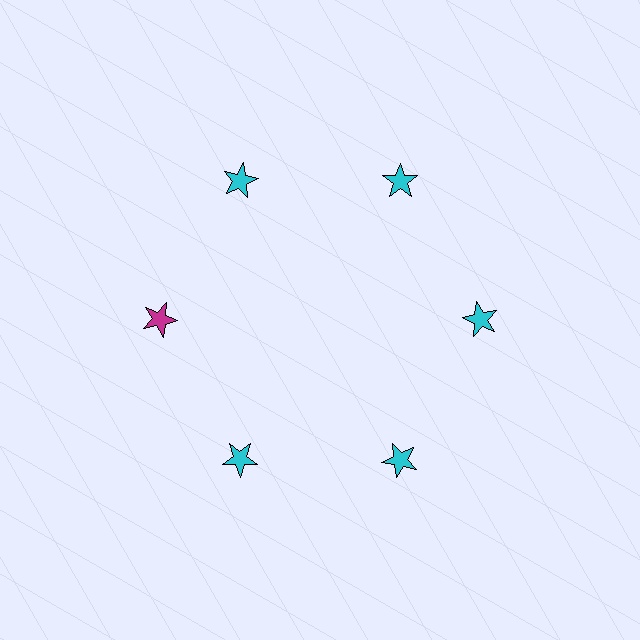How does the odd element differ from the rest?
It has a different color: magenta instead of cyan.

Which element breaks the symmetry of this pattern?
The magenta star at roughly the 9 o'clock position breaks the symmetry. All other shapes are cyan stars.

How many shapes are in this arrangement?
There are 6 shapes arranged in a ring pattern.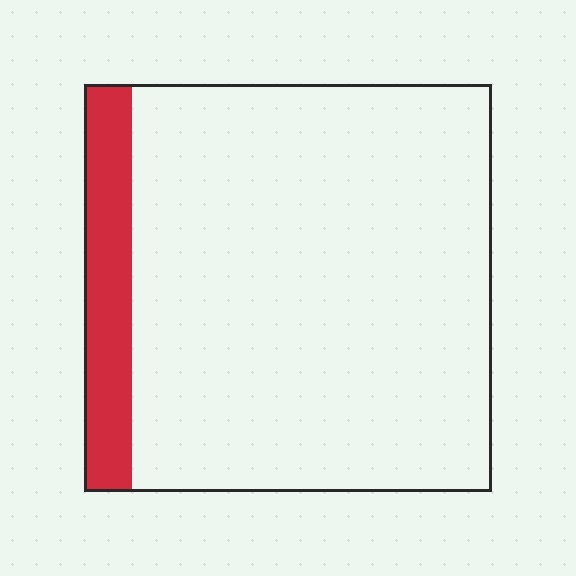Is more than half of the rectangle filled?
No.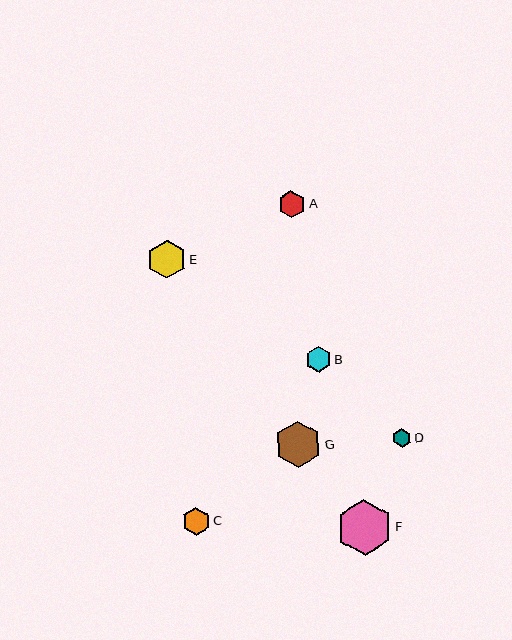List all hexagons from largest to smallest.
From largest to smallest: F, G, E, A, C, B, D.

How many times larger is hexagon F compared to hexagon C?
Hexagon F is approximately 2.0 times the size of hexagon C.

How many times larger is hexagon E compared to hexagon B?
Hexagon E is approximately 1.5 times the size of hexagon B.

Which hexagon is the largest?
Hexagon F is the largest with a size of approximately 56 pixels.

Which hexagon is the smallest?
Hexagon D is the smallest with a size of approximately 19 pixels.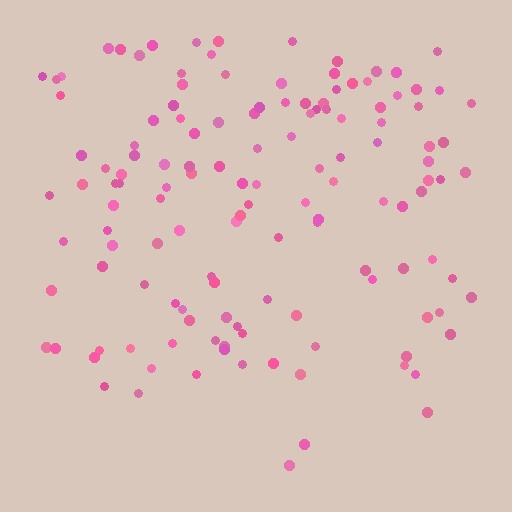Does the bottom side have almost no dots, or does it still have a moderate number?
Still a moderate number, just noticeably fewer than the top.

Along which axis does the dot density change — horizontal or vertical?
Vertical.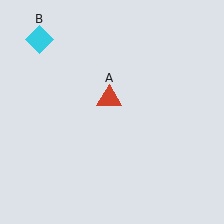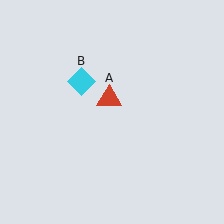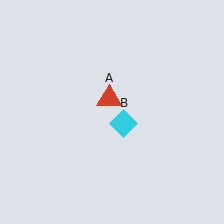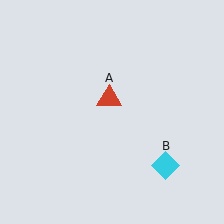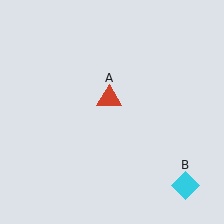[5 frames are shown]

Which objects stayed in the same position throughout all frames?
Red triangle (object A) remained stationary.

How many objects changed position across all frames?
1 object changed position: cyan diamond (object B).